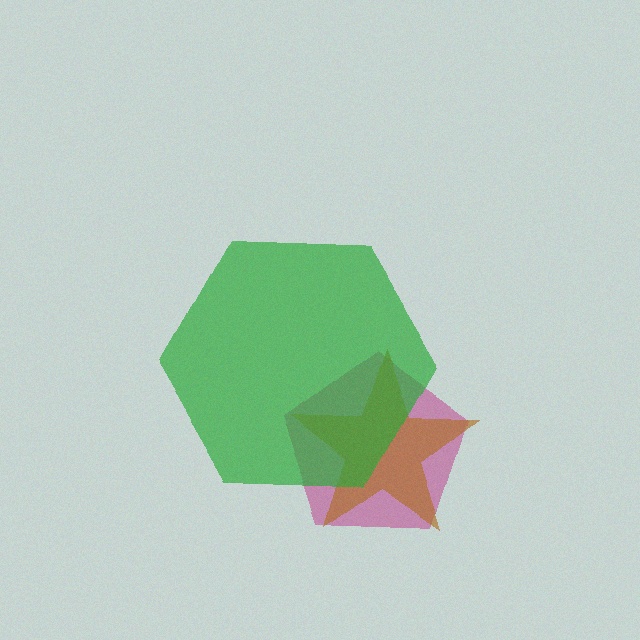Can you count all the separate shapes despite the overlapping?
Yes, there are 3 separate shapes.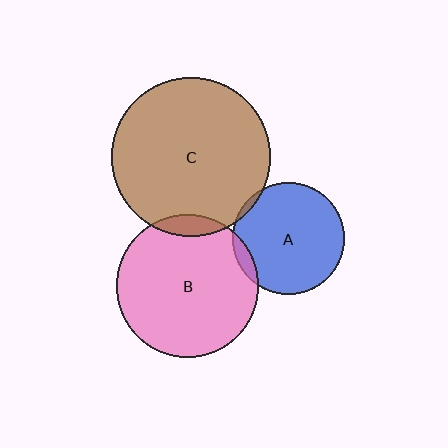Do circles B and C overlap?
Yes.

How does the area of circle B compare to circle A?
Approximately 1.6 times.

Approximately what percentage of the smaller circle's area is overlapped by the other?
Approximately 5%.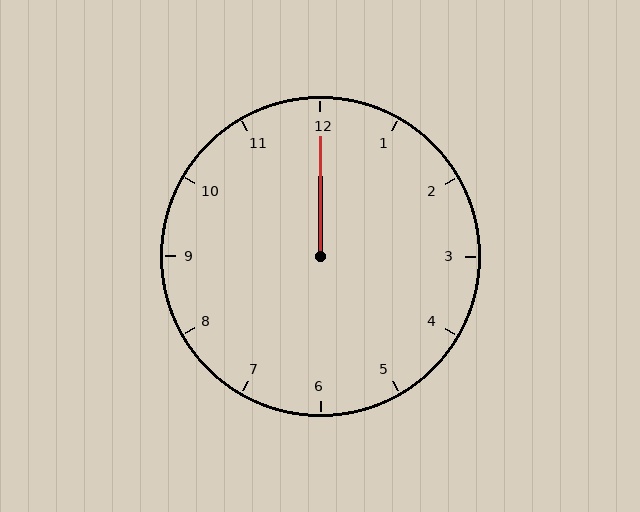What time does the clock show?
12:00.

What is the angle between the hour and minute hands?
Approximately 0 degrees.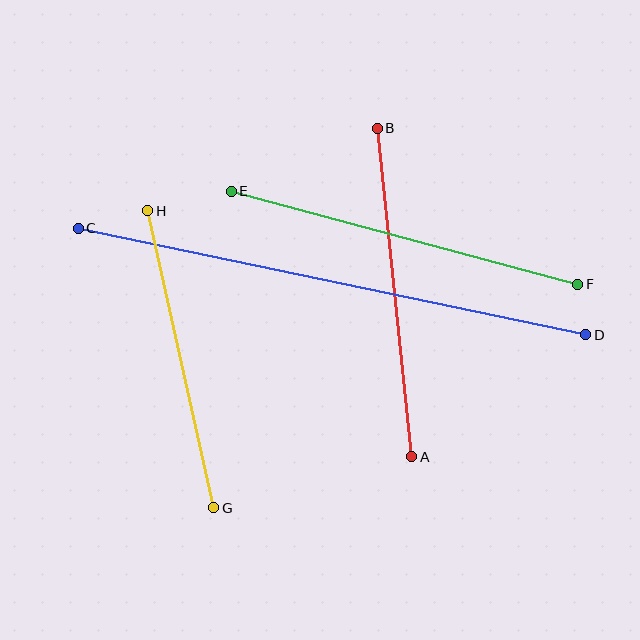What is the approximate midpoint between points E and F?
The midpoint is at approximately (404, 238) pixels.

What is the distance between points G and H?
The distance is approximately 304 pixels.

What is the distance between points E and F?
The distance is approximately 359 pixels.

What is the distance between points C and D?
The distance is approximately 519 pixels.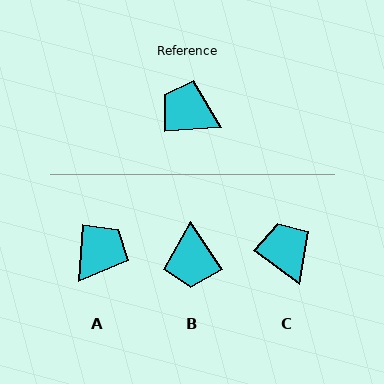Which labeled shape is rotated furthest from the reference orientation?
B, about 120 degrees away.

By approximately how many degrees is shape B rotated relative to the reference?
Approximately 120 degrees counter-clockwise.